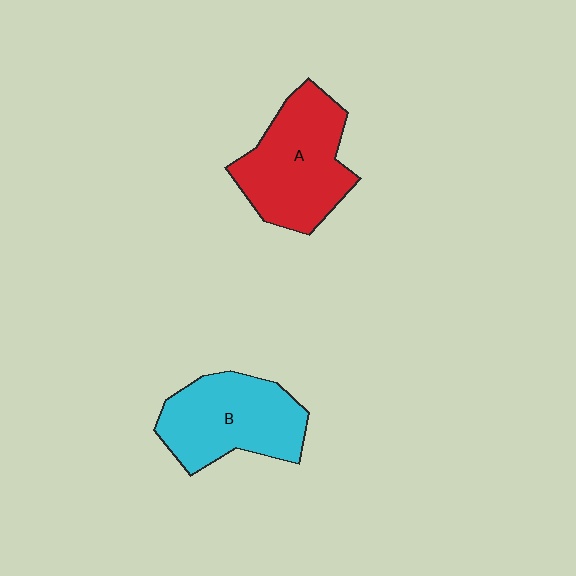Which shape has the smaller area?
Shape B (cyan).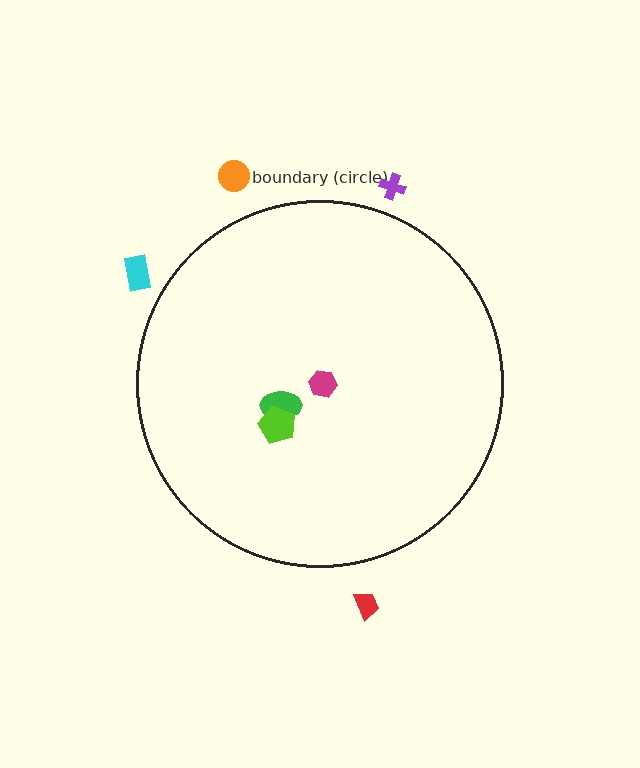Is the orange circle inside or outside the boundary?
Outside.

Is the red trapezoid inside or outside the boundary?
Outside.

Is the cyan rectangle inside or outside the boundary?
Outside.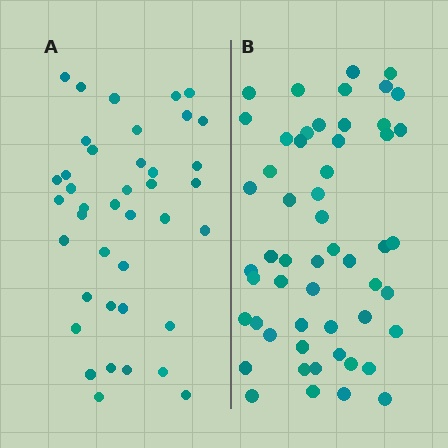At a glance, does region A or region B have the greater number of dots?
Region B (the right region) has more dots.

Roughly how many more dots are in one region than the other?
Region B has approximately 15 more dots than region A.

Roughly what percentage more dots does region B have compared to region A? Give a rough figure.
About 35% more.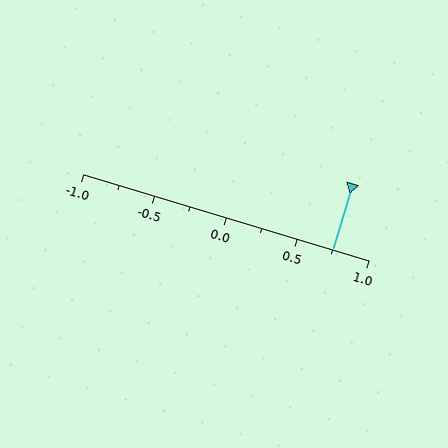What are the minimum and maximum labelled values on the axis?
The axis runs from -1.0 to 1.0.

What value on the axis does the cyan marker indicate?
The marker indicates approximately 0.75.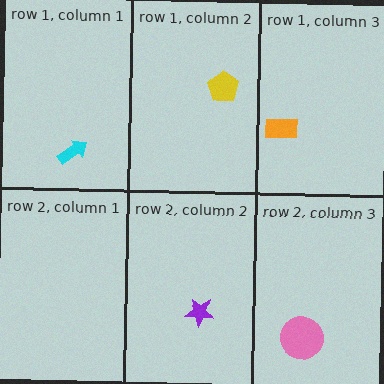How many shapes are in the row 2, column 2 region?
1.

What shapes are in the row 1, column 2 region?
The yellow pentagon.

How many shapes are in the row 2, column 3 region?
1.